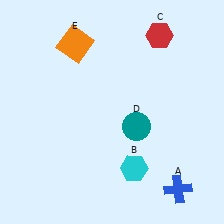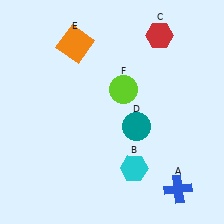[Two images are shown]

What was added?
A lime circle (F) was added in Image 2.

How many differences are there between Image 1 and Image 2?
There is 1 difference between the two images.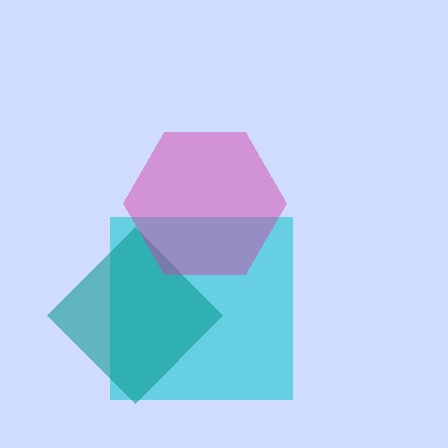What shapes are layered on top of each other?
The layered shapes are: a cyan square, a teal diamond, a magenta hexagon.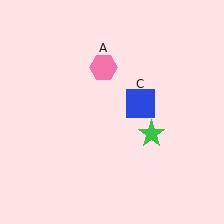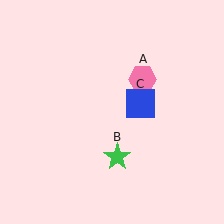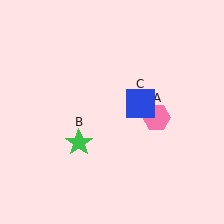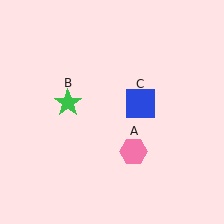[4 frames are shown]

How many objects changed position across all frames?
2 objects changed position: pink hexagon (object A), green star (object B).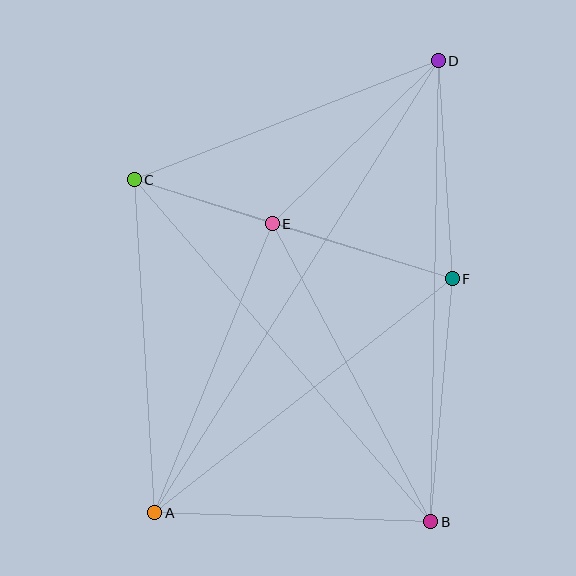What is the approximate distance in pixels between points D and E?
The distance between D and E is approximately 233 pixels.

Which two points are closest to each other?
Points C and E are closest to each other.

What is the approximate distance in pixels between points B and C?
The distance between B and C is approximately 453 pixels.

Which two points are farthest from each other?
Points A and D are farthest from each other.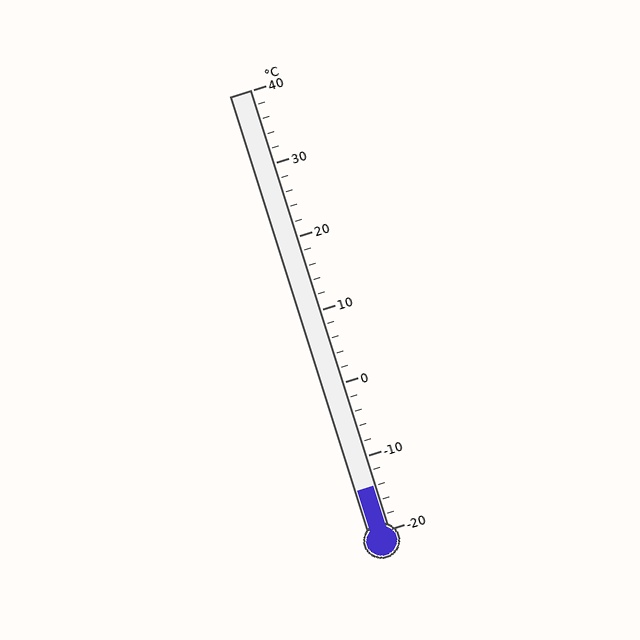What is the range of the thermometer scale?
The thermometer scale ranges from -20°C to 40°C.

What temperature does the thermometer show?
The thermometer shows approximately -14°C.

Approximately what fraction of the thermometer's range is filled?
The thermometer is filled to approximately 10% of its range.